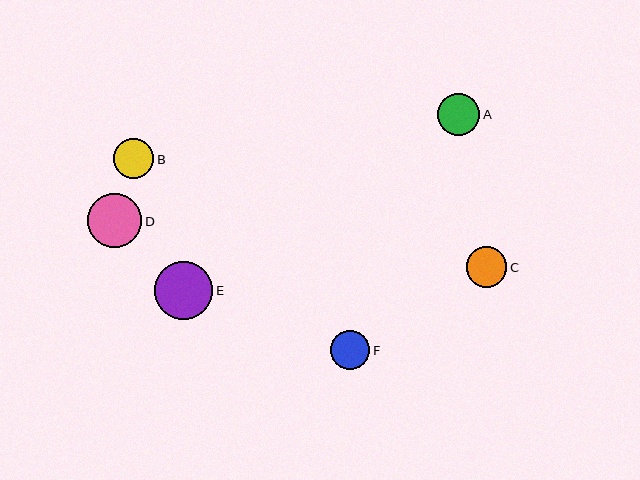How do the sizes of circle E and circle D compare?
Circle E and circle D are approximately the same size.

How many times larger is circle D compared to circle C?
Circle D is approximately 1.3 times the size of circle C.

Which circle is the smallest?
Circle F is the smallest with a size of approximately 39 pixels.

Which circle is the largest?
Circle E is the largest with a size of approximately 59 pixels.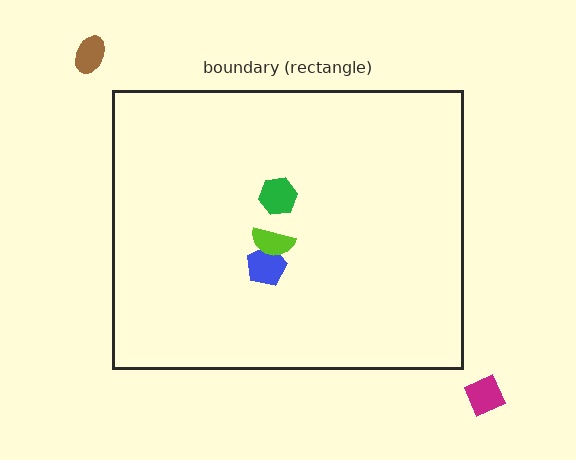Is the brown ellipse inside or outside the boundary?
Outside.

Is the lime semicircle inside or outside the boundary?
Inside.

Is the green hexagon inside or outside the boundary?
Inside.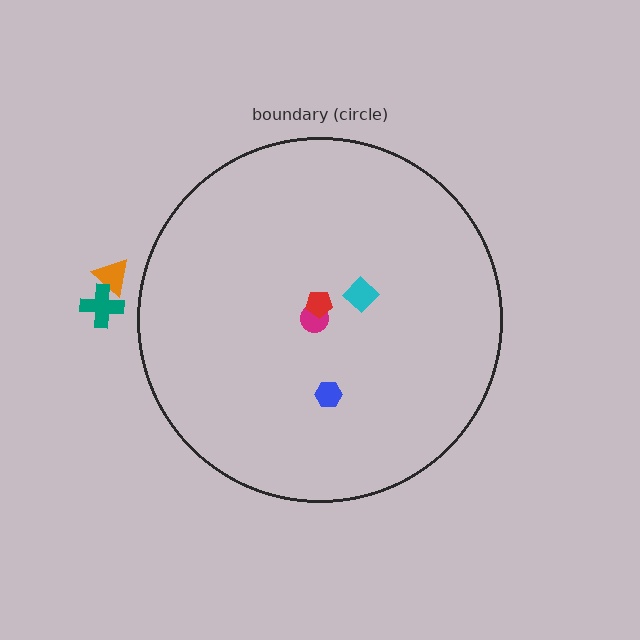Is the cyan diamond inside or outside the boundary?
Inside.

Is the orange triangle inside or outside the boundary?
Outside.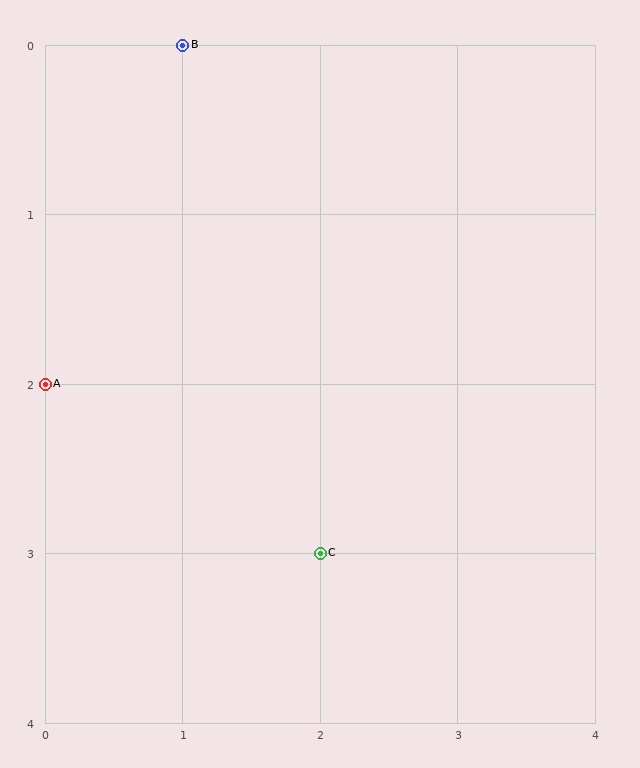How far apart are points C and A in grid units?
Points C and A are 2 columns and 1 row apart (about 2.2 grid units diagonally).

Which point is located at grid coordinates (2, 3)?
Point C is at (2, 3).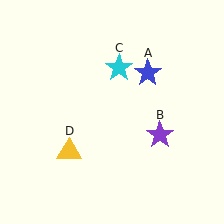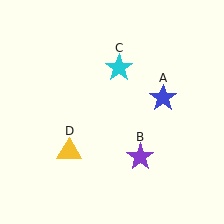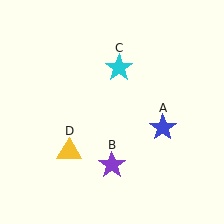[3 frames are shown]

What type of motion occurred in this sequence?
The blue star (object A), purple star (object B) rotated clockwise around the center of the scene.